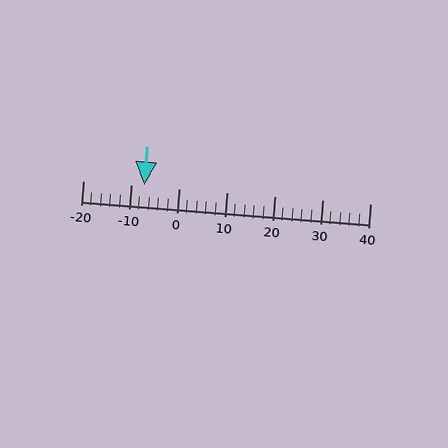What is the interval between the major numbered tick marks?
The major tick marks are spaced 10 units apart.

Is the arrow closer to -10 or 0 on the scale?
The arrow is closer to -10.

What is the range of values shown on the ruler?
The ruler shows values from -20 to 40.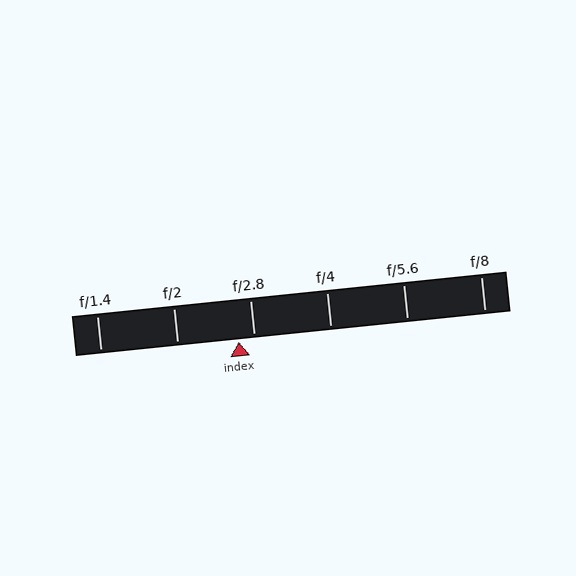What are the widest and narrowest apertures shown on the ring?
The widest aperture shown is f/1.4 and the narrowest is f/8.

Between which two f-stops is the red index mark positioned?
The index mark is between f/2 and f/2.8.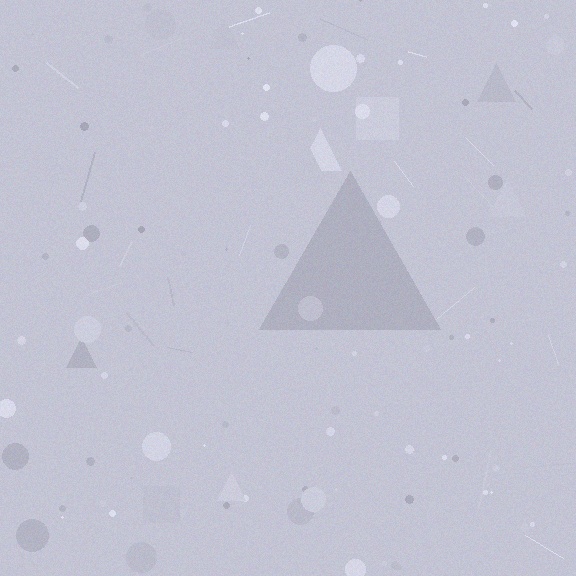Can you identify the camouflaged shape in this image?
The camouflaged shape is a triangle.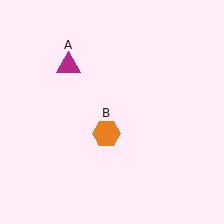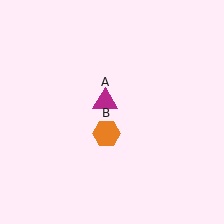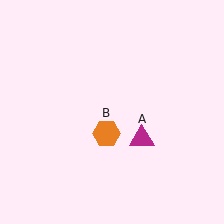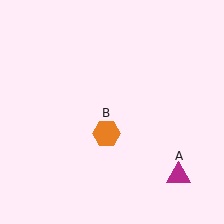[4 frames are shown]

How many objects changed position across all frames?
1 object changed position: magenta triangle (object A).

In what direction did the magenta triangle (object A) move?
The magenta triangle (object A) moved down and to the right.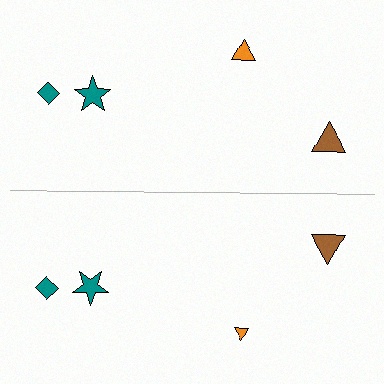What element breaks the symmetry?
The orange triangle on the bottom side has a different size than its mirror counterpart.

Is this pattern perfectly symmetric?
No, the pattern is not perfectly symmetric. The orange triangle on the bottom side has a different size than its mirror counterpart.